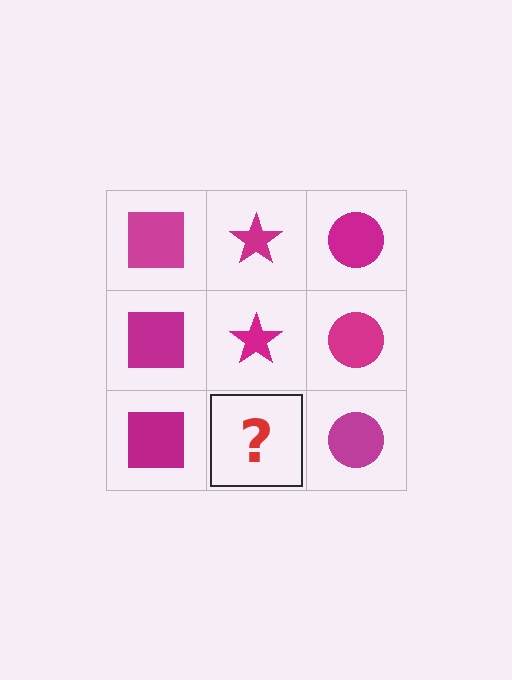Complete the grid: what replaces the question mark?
The question mark should be replaced with a magenta star.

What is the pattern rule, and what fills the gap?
The rule is that each column has a consistent shape. The gap should be filled with a magenta star.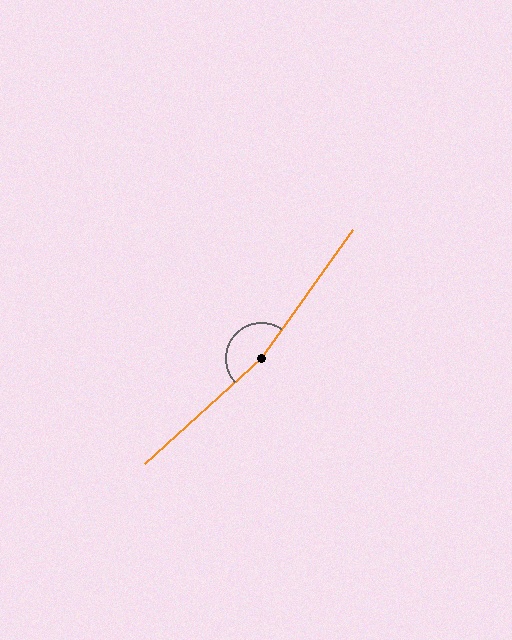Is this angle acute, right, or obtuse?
It is obtuse.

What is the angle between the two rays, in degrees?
Approximately 168 degrees.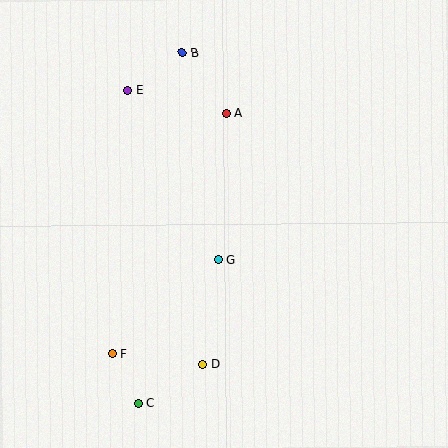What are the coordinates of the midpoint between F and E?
The midpoint between F and E is at (120, 222).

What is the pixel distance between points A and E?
The distance between A and E is 101 pixels.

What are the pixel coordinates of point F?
Point F is at (112, 354).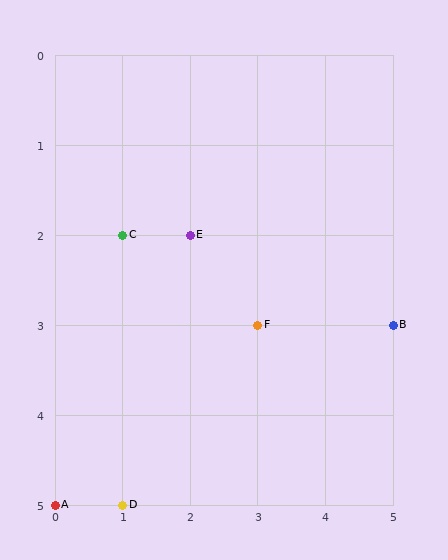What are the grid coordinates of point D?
Point D is at grid coordinates (1, 5).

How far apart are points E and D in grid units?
Points E and D are 1 column and 3 rows apart (about 3.2 grid units diagonally).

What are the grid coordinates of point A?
Point A is at grid coordinates (0, 5).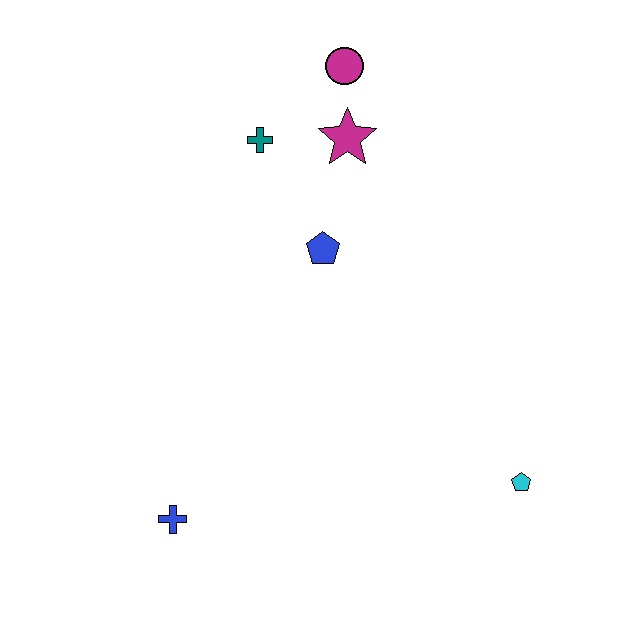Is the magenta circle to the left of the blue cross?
No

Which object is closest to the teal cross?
The magenta star is closest to the teal cross.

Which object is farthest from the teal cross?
The cyan pentagon is farthest from the teal cross.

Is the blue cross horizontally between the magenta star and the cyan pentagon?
No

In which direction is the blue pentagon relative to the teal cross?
The blue pentagon is below the teal cross.